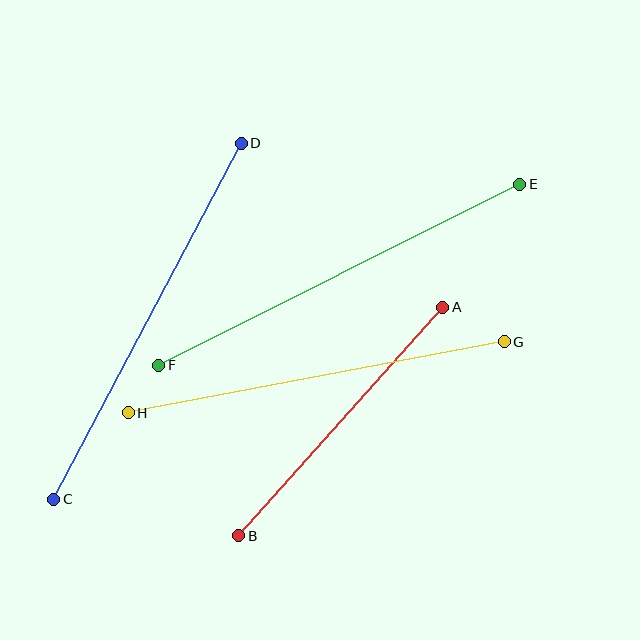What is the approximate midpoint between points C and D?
The midpoint is at approximately (148, 321) pixels.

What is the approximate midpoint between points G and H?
The midpoint is at approximately (316, 377) pixels.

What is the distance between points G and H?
The distance is approximately 383 pixels.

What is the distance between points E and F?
The distance is approximately 404 pixels.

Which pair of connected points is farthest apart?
Points E and F are farthest apart.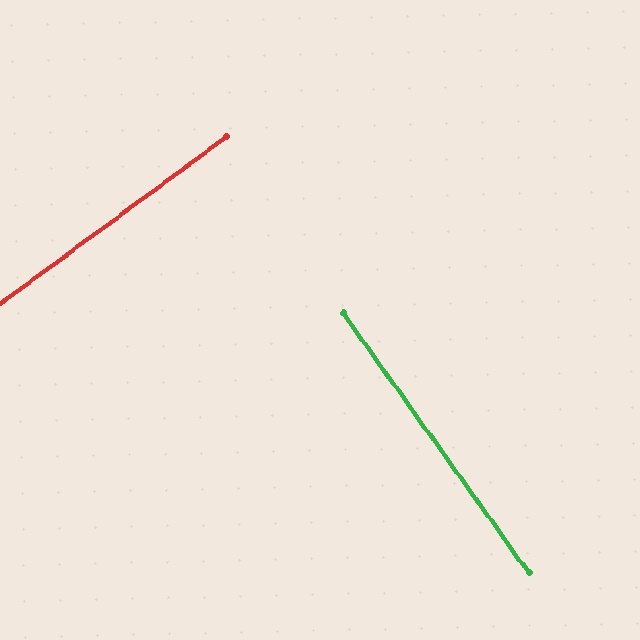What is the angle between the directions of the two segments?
Approximately 89 degrees.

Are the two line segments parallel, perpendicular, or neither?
Perpendicular — they meet at approximately 89°.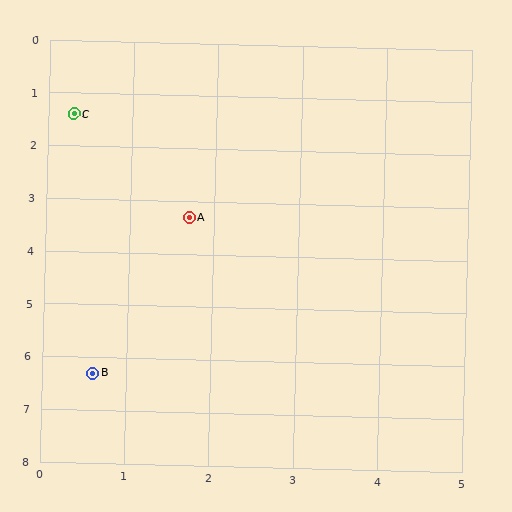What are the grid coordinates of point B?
Point B is at approximately (0.6, 6.3).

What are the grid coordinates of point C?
Point C is at approximately (0.3, 1.4).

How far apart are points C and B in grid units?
Points C and B are about 4.9 grid units apart.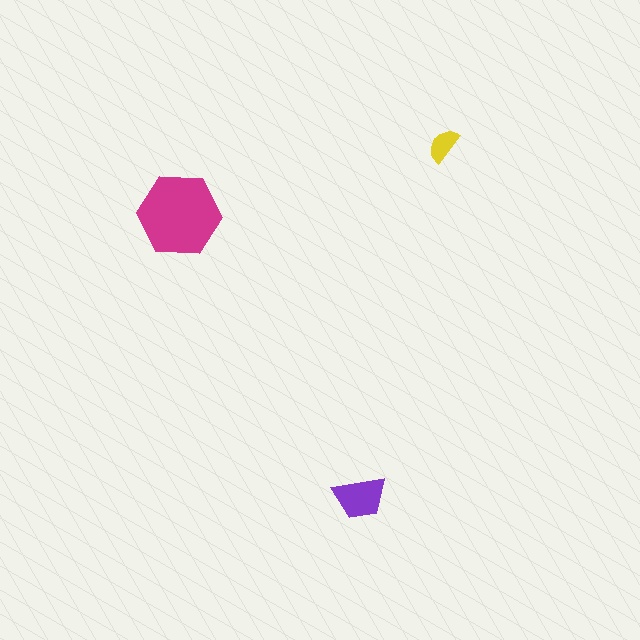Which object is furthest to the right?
The yellow semicircle is rightmost.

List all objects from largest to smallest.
The magenta hexagon, the purple trapezoid, the yellow semicircle.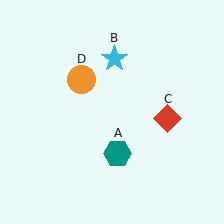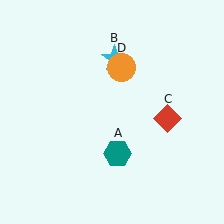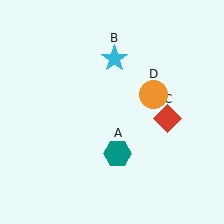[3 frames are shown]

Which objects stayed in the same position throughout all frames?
Teal hexagon (object A) and cyan star (object B) and red diamond (object C) remained stationary.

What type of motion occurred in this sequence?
The orange circle (object D) rotated clockwise around the center of the scene.